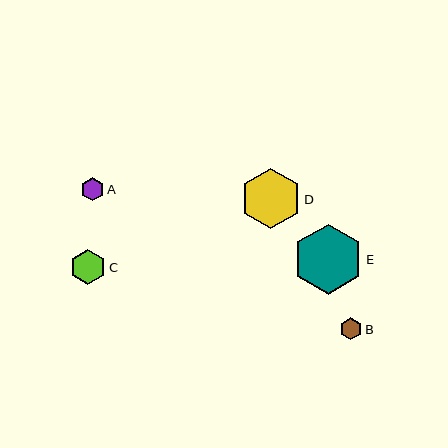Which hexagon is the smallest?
Hexagon B is the smallest with a size of approximately 22 pixels.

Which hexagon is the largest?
Hexagon E is the largest with a size of approximately 70 pixels.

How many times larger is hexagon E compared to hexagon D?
Hexagon E is approximately 1.1 times the size of hexagon D.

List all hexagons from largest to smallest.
From largest to smallest: E, D, C, A, B.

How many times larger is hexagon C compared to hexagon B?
Hexagon C is approximately 1.6 times the size of hexagon B.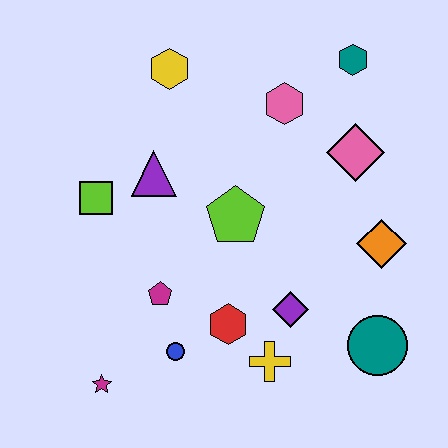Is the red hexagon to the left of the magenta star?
No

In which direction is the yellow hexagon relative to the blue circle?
The yellow hexagon is above the blue circle.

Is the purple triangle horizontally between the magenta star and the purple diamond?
Yes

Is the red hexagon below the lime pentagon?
Yes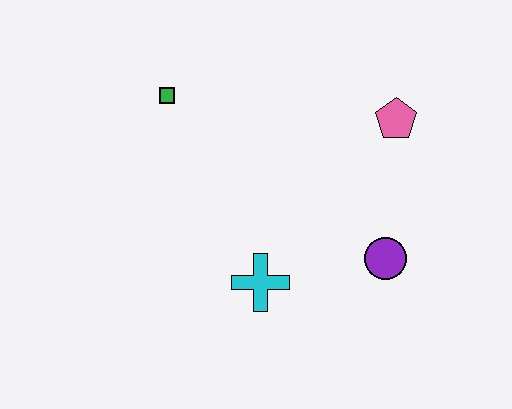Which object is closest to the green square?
The cyan cross is closest to the green square.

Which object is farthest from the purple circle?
The green square is farthest from the purple circle.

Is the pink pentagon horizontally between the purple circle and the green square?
No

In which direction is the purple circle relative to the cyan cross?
The purple circle is to the right of the cyan cross.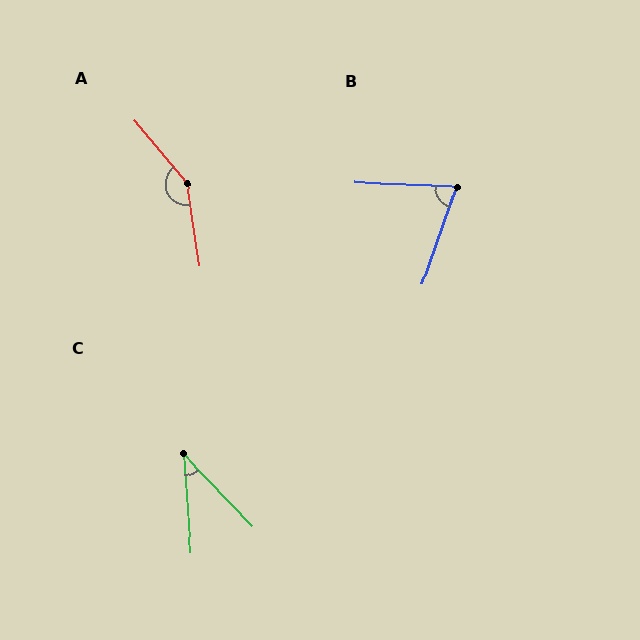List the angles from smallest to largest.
C (39°), B (73°), A (149°).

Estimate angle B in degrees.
Approximately 73 degrees.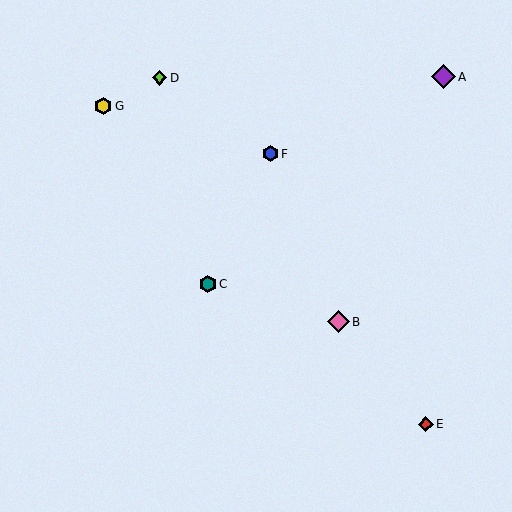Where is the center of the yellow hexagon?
The center of the yellow hexagon is at (103, 106).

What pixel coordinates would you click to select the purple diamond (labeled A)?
Click at (443, 77) to select the purple diamond A.